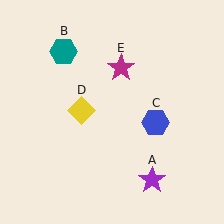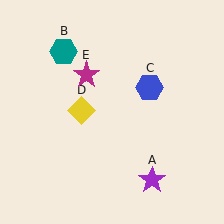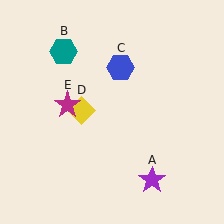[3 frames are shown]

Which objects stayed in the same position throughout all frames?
Purple star (object A) and teal hexagon (object B) and yellow diamond (object D) remained stationary.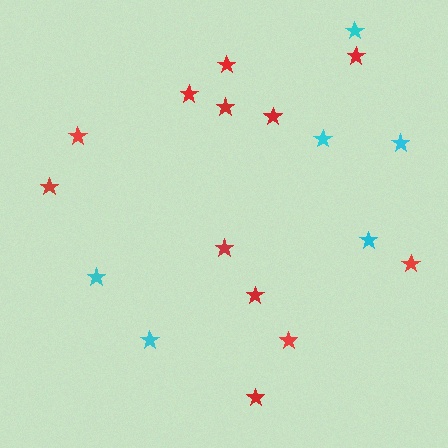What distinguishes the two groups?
There are 2 groups: one group of red stars (12) and one group of cyan stars (6).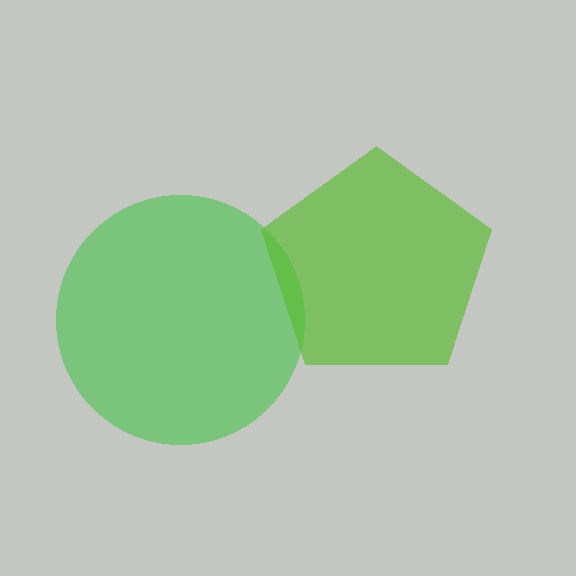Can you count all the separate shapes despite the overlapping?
Yes, there are 2 separate shapes.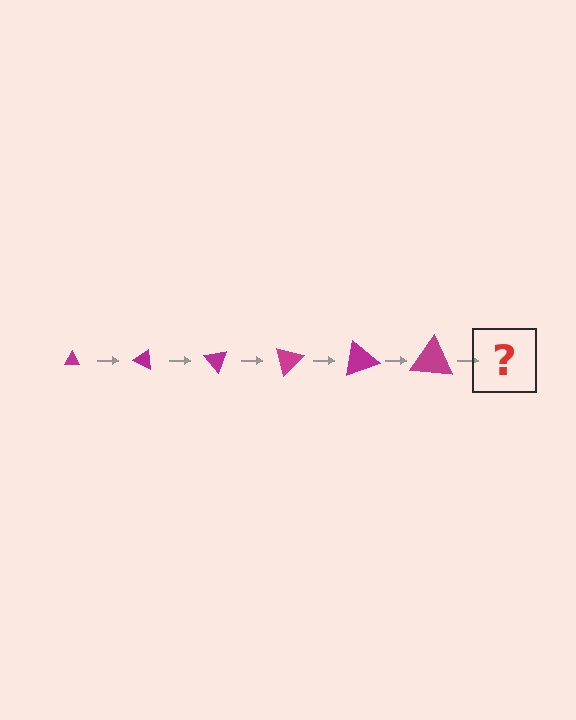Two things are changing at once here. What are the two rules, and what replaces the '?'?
The two rules are that the triangle grows larger each step and it rotates 25 degrees each step. The '?' should be a triangle, larger than the previous one and rotated 150 degrees from the start.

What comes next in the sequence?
The next element should be a triangle, larger than the previous one and rotated 150 degrees from the start.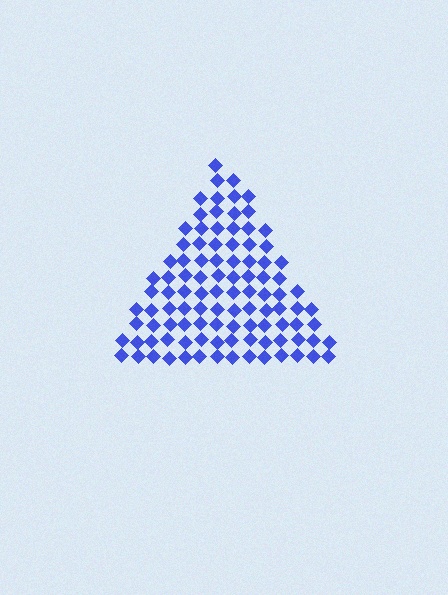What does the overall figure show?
The overall figure shows a triangle.